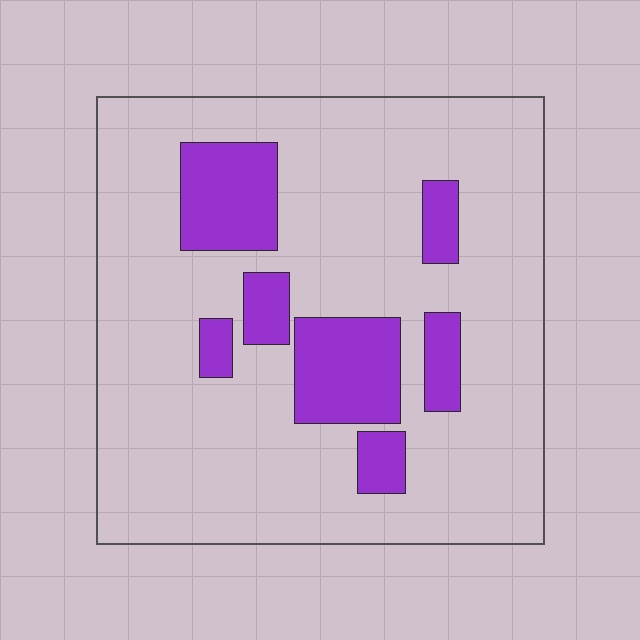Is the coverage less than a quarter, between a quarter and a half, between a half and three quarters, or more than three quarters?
Less than a quarter.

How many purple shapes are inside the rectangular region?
7.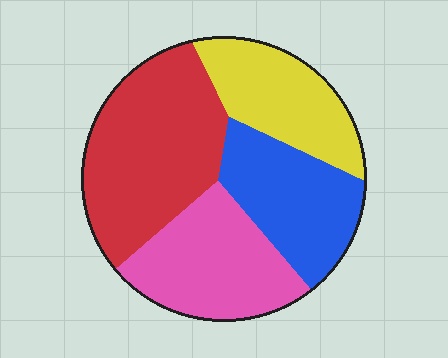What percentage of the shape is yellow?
Yellow takes up between a sixth and a third of the shape.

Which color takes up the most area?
Red, at roughly 35%.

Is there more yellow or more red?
Red.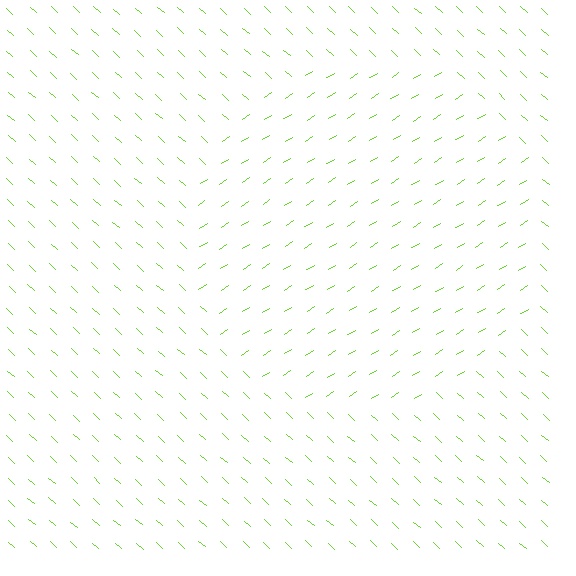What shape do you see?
I see a circle.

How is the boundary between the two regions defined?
The boundary is defined purely by a change in line orientation (approximately 75 degrees difference). All lines are the same color and thickness.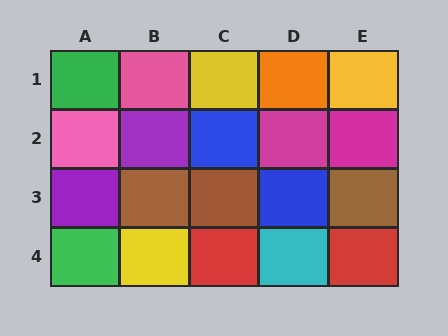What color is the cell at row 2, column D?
Magenta.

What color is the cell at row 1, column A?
Green.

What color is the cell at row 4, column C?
Red.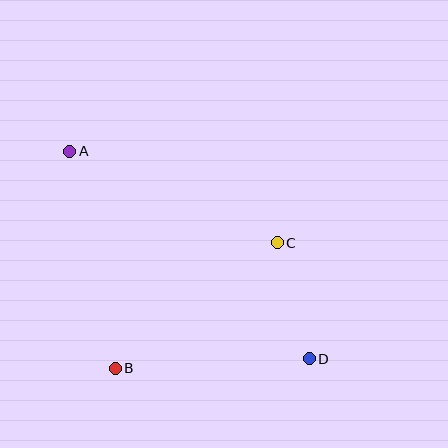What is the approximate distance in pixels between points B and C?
The distance between B and C is approximately 205 pixels.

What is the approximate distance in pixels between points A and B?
The distance between A and B is approximately 221 pixels.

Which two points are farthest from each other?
Points A and D are farthest from each other.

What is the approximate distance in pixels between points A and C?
The distance between A and C is approximately 227 pixels.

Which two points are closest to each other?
Points C and D are closest to each other.